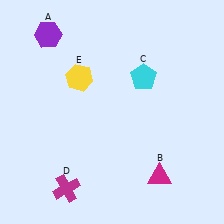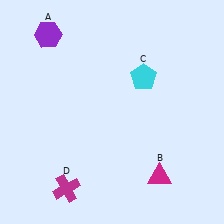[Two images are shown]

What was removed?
The yellow hexagon (E) was removed in Image 2.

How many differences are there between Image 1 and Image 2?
There is 1 difference between the two images.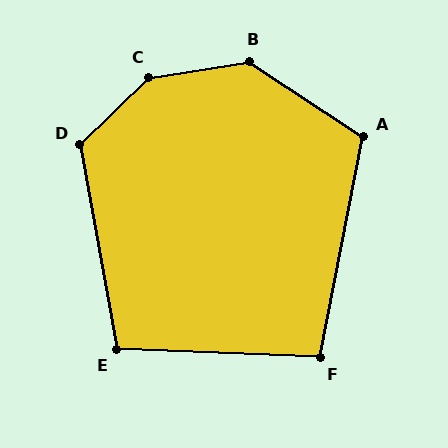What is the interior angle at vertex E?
Approximately 103 degrees (obtuse).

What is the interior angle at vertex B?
Approximately 137 degrees (obtuse).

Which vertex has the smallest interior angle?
F, at approximately 99 degrees.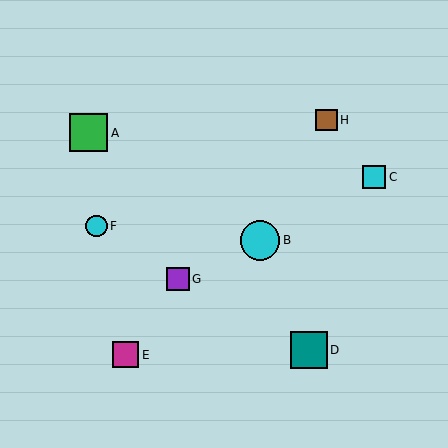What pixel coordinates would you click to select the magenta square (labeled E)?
Click at (126, 355) to select the magenta square E.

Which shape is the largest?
The cyan circle (labeled B) is the largest.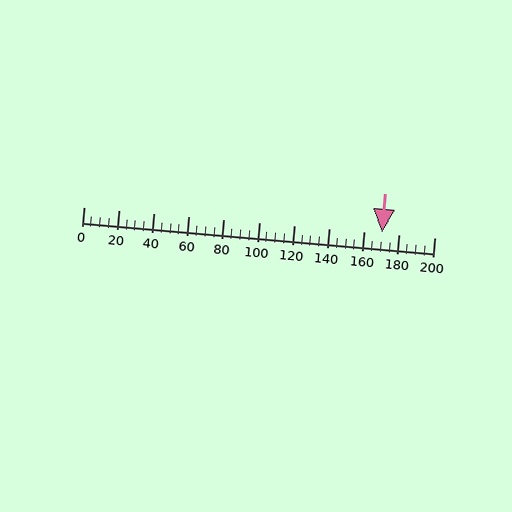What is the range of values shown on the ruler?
The ruler shows values from 0 to 200.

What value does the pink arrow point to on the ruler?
The pink arrow points to approximately 170.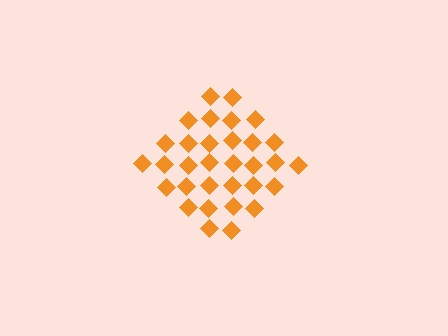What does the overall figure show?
The overall figure shows a diamond.